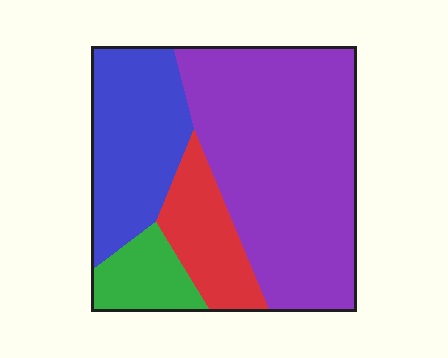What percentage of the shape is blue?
Blue takes up about one quarter (1/4) of the shape.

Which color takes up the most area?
Purple, at roughly 55%.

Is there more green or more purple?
Purple.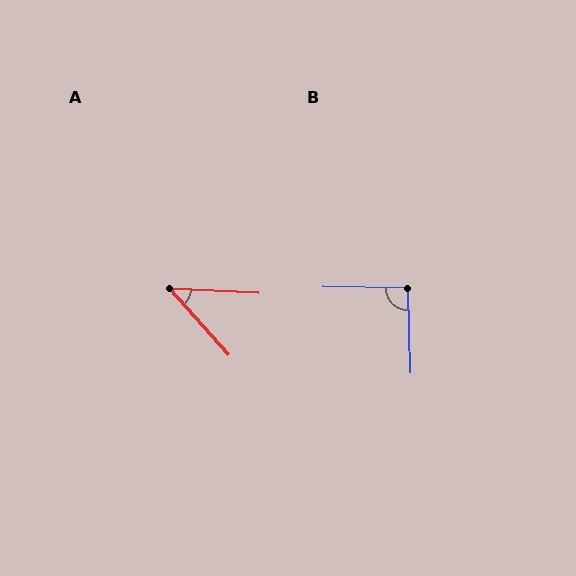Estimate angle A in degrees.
Approximately 45 degrees.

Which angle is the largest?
B, at approximately 93 degrees.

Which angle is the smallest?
A, at approximately 45 degrees.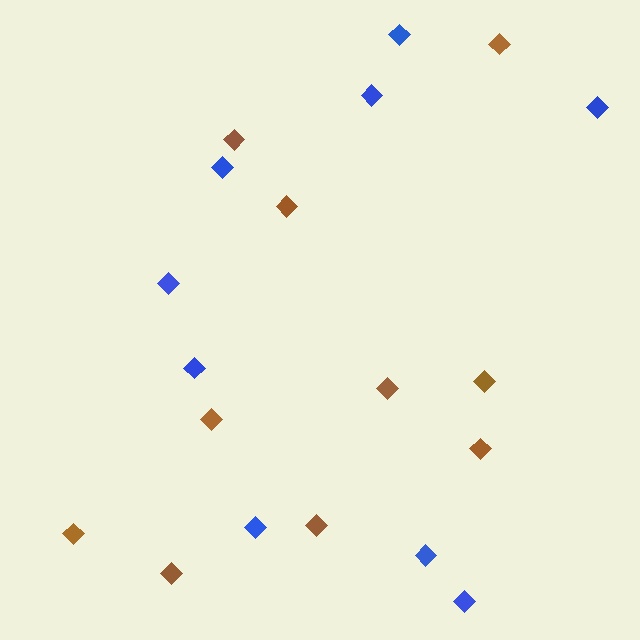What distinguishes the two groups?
There are 2 groups: one group of blue diamonds (9) and one group of brown diamonds (10).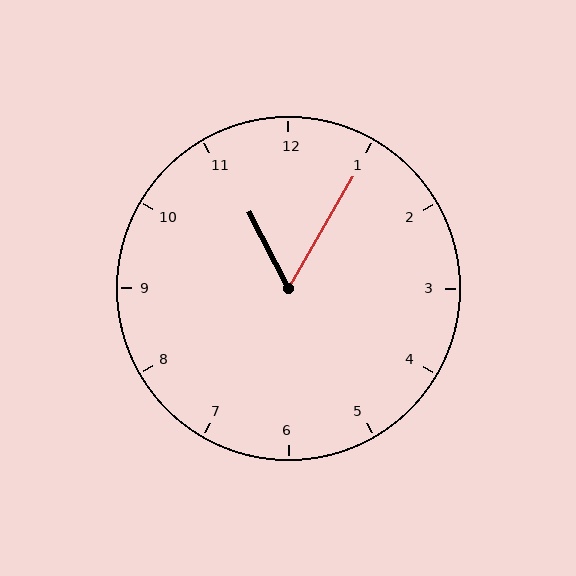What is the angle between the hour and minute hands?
Approximately 58 degrees.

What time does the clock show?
11:05.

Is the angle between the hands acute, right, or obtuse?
It is acute.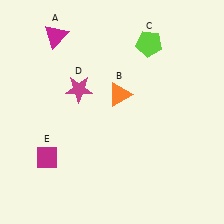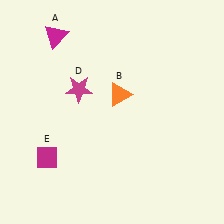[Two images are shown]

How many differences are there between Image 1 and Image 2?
There is 1 difference between the two images.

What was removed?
The lime pentagon (C) was removed in Image 2.